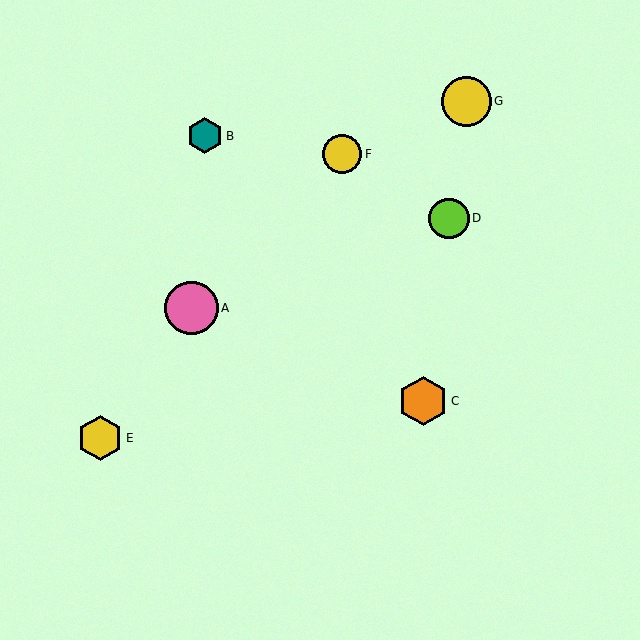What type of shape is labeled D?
Shape D is a lime circle.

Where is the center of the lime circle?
The center of the lime circle is at (449, 218).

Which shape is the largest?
The pink circle (labeled A) is the largest.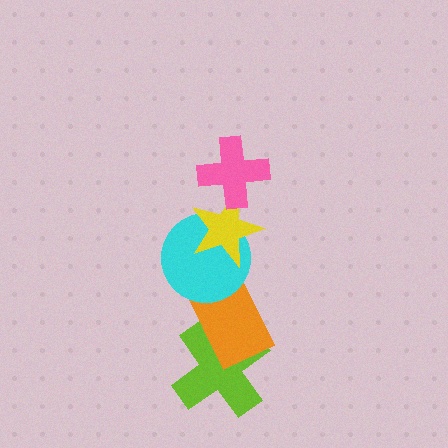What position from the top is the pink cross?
The pink cross is 1st from the top.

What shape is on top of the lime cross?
The orange rectangle is on top of the lime cross.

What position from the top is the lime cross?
The lime cross is 5th from the top.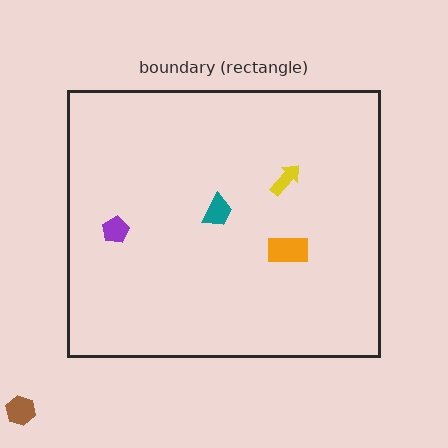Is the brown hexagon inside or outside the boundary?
Outside.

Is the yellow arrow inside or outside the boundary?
Inside.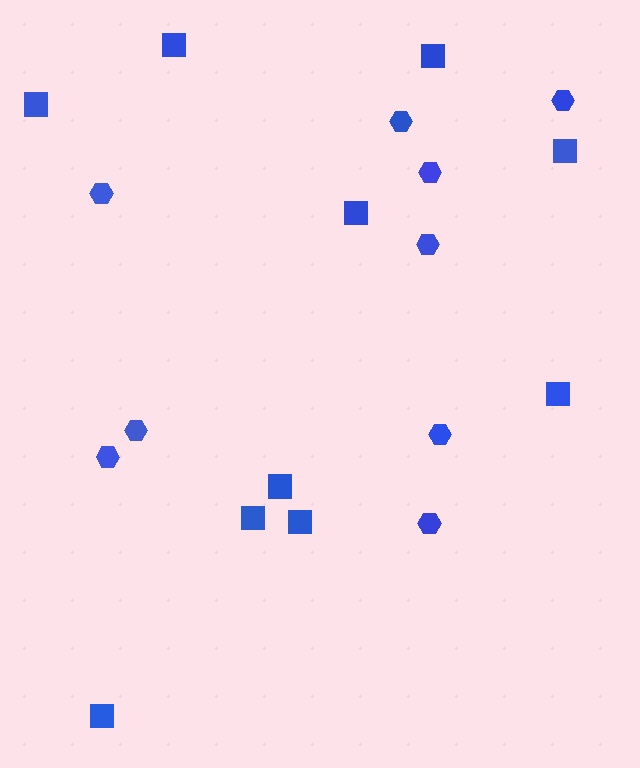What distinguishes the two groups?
There are 2 groups: one group of hexagons (9) and one group of squares (10).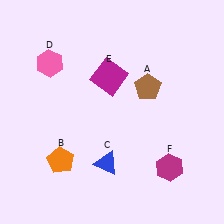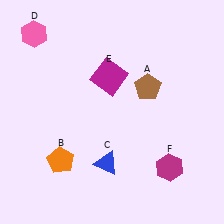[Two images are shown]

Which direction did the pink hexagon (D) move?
The pink hexagon (D) moved up.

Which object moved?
The pink hexagon (D) moved up.